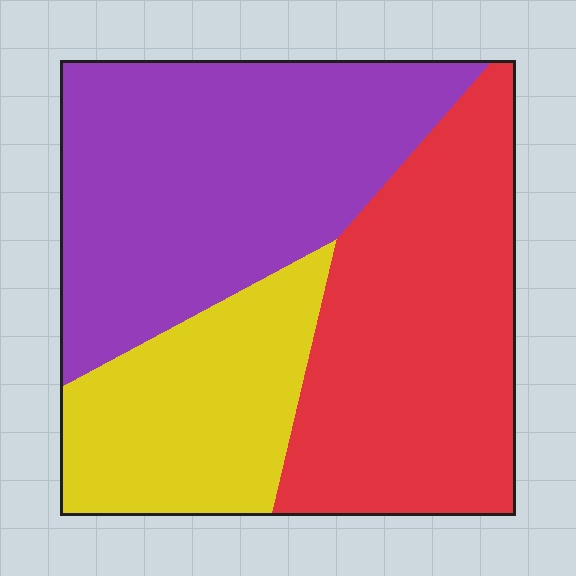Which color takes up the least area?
Yellow, at roughly 25%.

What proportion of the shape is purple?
Purple takes up about two fifths (2/5) of the shape.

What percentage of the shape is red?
Red covers about 35% of the shape.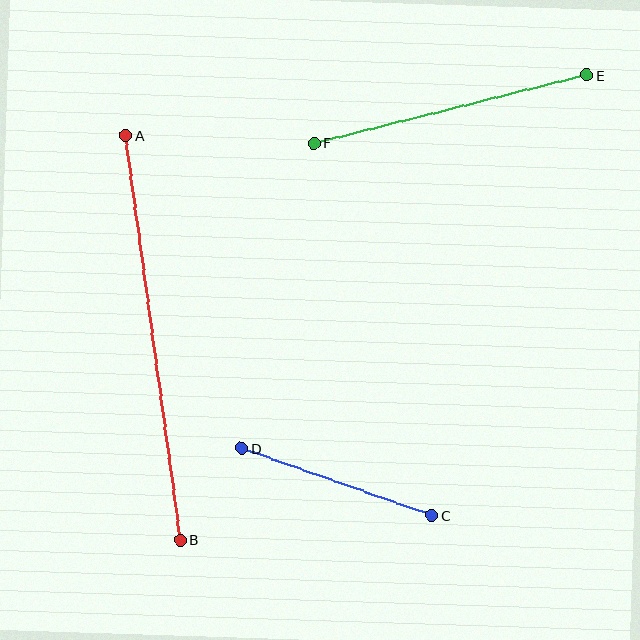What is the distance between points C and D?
The distance is approximately 201 pixels.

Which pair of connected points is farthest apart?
Points A and B are farthest apart.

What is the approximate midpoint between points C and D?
The midpoint is at approximately (337, 482) pixels.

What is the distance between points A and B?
The distance is approximately 408 pixels.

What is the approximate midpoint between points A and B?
The midpoint is at approximately (153, 338) pixels.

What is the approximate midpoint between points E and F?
The midpoint is at approximately (450, 109) pixels.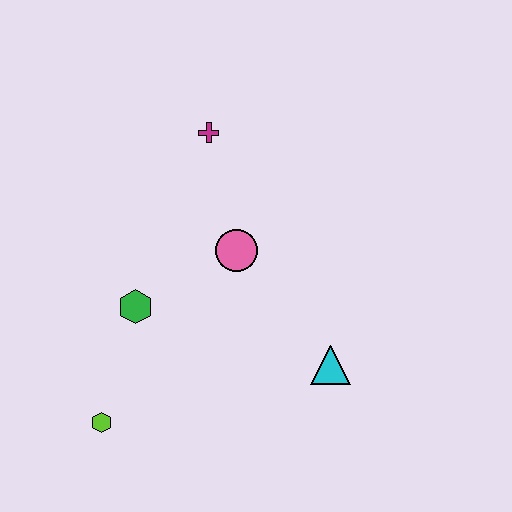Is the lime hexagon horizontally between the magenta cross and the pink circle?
No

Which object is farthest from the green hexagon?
The cyan triangle is farthest from the green hexagon.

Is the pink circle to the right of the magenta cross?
Yes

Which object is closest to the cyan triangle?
The pink circle is closest to the cyan triangle.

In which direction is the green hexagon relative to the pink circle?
The green hexagon is to the left of the pink circle.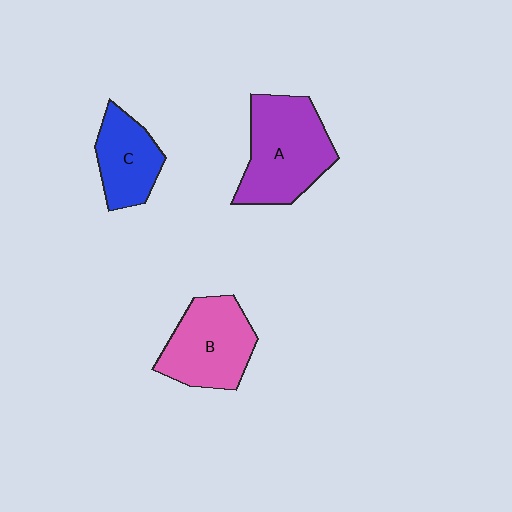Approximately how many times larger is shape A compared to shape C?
Approximately 1.6 times.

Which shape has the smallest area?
Shape C (blue).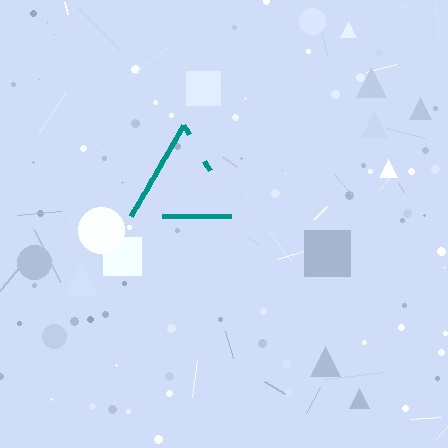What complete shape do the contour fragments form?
The contour fragments form a triangle.